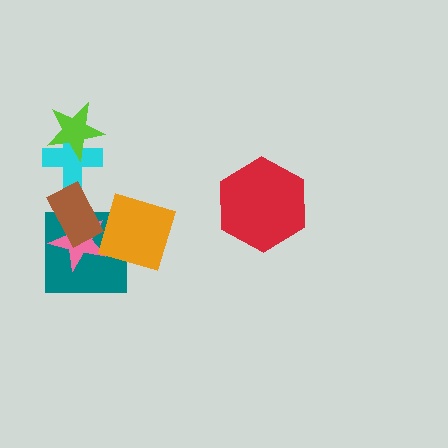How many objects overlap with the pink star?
3 objects overlap with the pink star.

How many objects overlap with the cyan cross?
1 object overlaps with the cyan cross.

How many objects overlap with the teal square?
3 objects overlap with the teal square.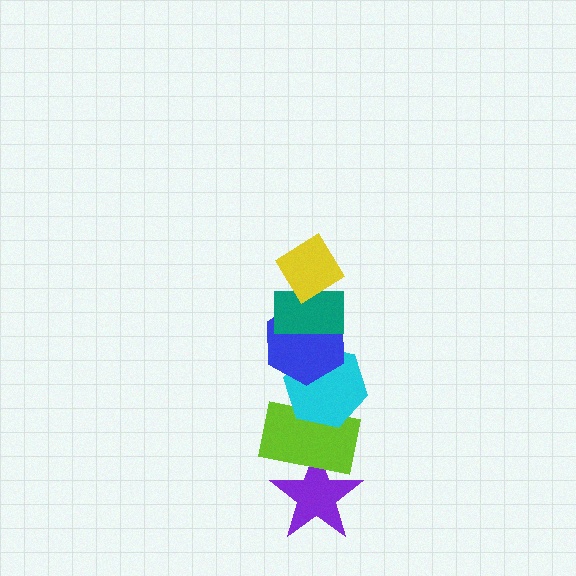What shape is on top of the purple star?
The lime rectangle is on top of the purple star.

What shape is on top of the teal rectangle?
The yellow diamond is on top of the teal rectangle.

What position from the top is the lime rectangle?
The lime rectangle is 5th from the top.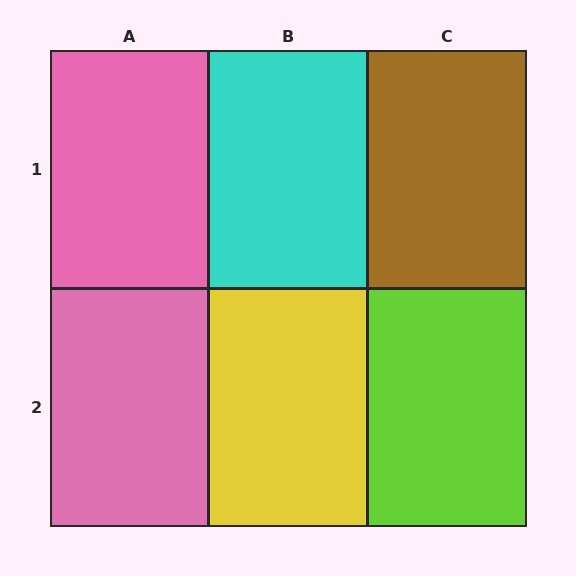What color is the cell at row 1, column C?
Brown.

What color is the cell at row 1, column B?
Cyan.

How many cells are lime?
1 cell is lime.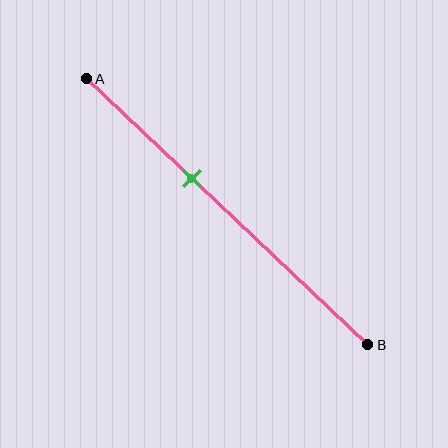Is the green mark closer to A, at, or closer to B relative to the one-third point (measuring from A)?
The green mark is closer to point B than the one-third point of segment AB.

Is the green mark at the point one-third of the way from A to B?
No, the mark is at about 40% from A, not at the 33% one-third point.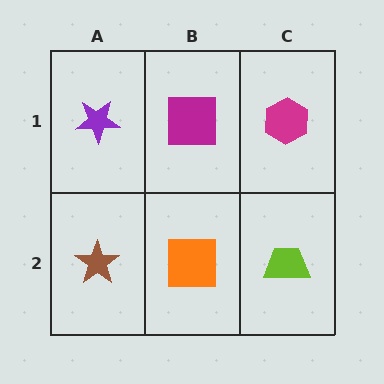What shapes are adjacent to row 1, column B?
An orange square (row 2, column B), a purple star (row 1, column A), a magenta hexagon (row 1, column C).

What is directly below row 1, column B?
An orange square.